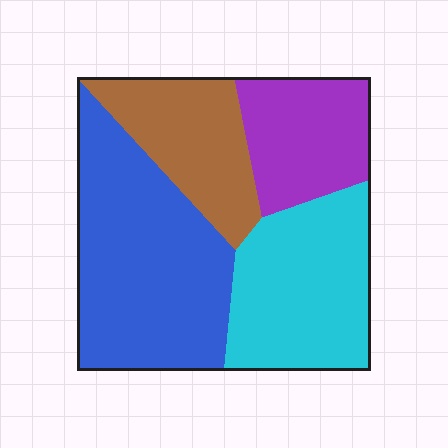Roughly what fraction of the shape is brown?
Brown covers about 20% of the shape.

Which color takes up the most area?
Blue, at roughly 35%.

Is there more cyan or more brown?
Cyan.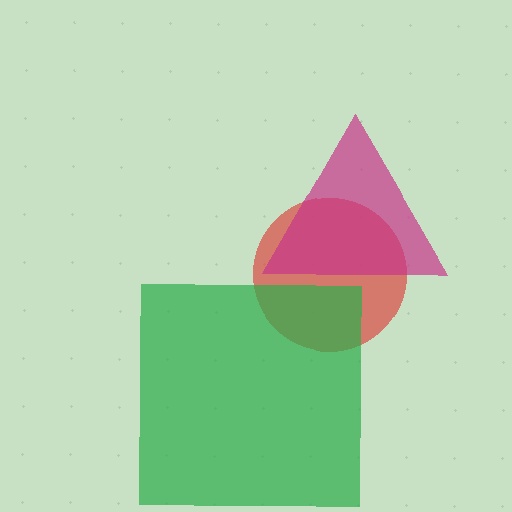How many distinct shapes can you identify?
There are 3 distinct shapes: a red circle, a magenta triangle, a green square.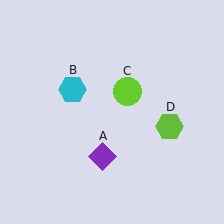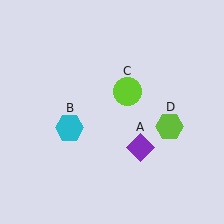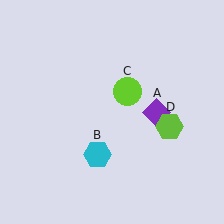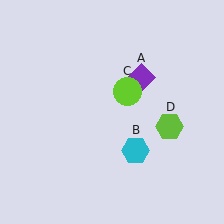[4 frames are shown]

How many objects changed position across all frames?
2 objects changed position: purple diamond (object A), cyan hexagon (object B).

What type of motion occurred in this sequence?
The purple diamond (object A), cyan hexagon (object B) rotated counterclockwise around the center of the scene.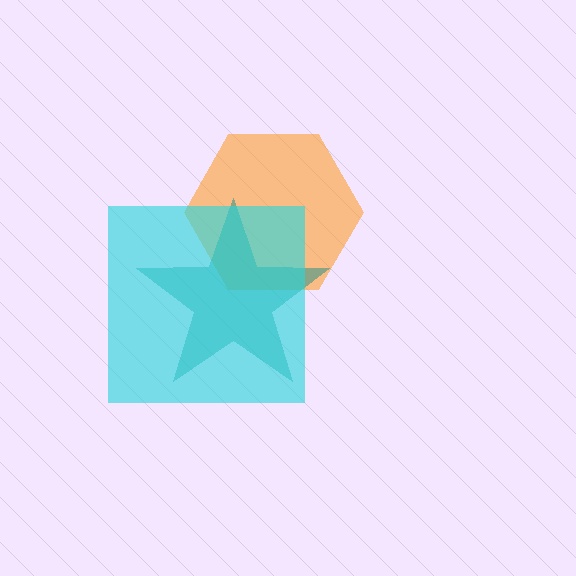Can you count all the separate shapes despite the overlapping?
Yes, there are 3 separate shapes.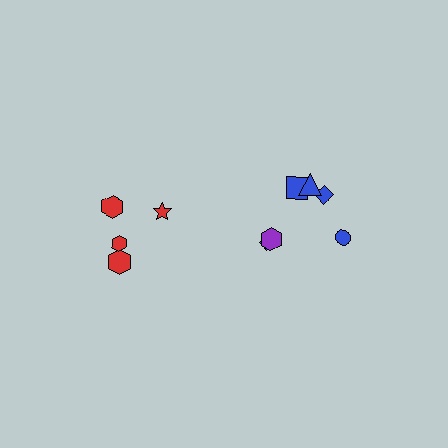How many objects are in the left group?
There are 4 objects.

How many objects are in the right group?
There are 6 objects.